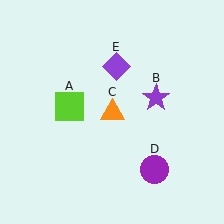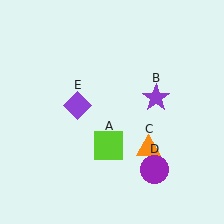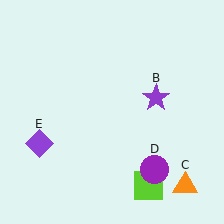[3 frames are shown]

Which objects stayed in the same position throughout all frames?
Purple star (object B) and purple circle (object D) remained stationary.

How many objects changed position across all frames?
3 objects changed position: lime square (object A), orange triangle (object C), purple diamond (object E).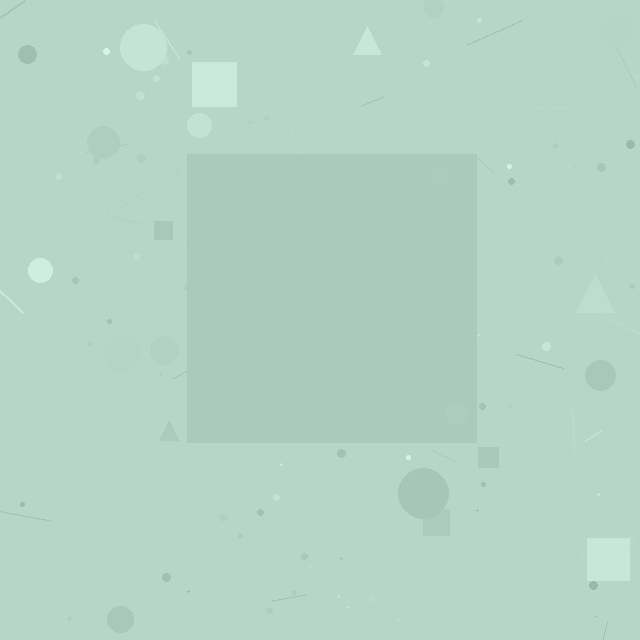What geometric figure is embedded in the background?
A square is embedded in the background.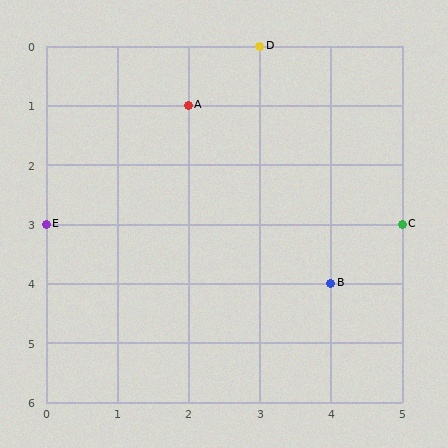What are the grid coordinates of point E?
Point E is at grid coordinates (0, 3).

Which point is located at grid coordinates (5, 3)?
Point C is at (5, 3).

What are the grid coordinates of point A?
Point A is at grid coordinates (2, 1).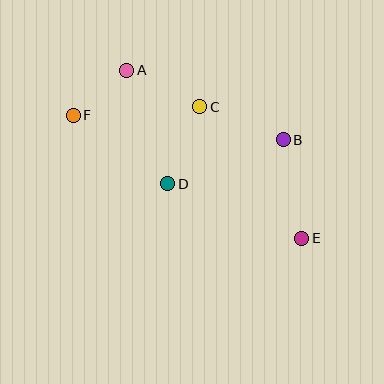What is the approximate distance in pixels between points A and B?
The distance between A and B is approximately 171 pixels.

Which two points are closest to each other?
Points A and F are closest to each other.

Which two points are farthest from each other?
Points E and F are farthest from each other.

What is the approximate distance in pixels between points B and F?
The distance between B and F is approximately 212 pixels.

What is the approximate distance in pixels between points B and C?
The distance between B and C is approximately 90 pixels.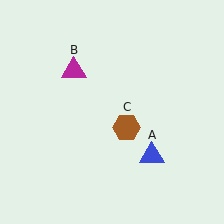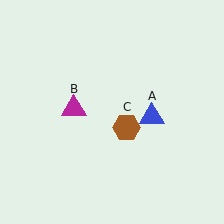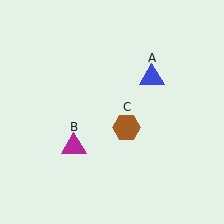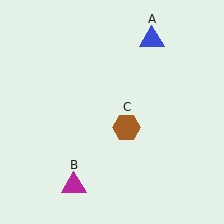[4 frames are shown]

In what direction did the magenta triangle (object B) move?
The magenta triangle (object B) moved down.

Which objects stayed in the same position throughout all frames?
Brown hexagon (object C) remained stationary.